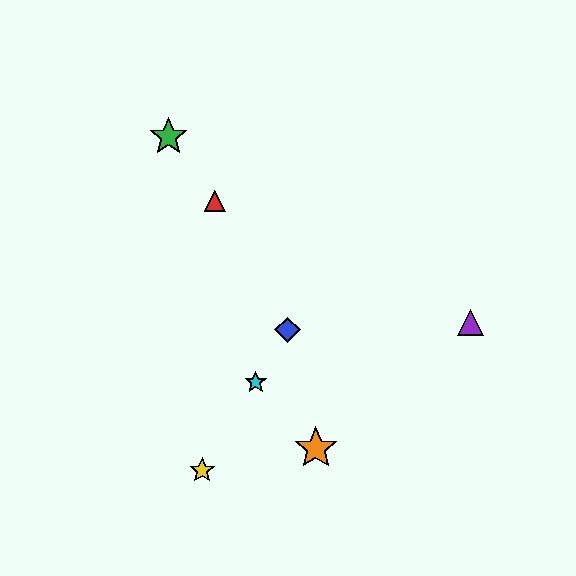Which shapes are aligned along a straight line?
The blue diamond, the yellow star, the cyan star are aligned along a straight line.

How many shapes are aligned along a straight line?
3 shapes (the blue diamond, the yellow star, the cyan star) are aligned along a straight line.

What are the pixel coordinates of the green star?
The green star is at (168, 137).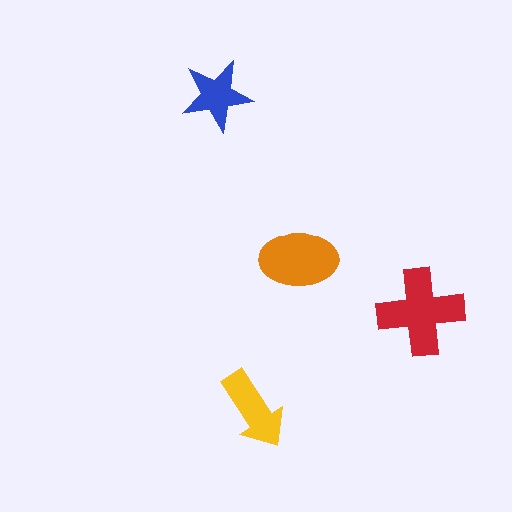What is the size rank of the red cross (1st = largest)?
1st.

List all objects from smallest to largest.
The blue star, the yellow arrow, the orange ellipse, the red cross.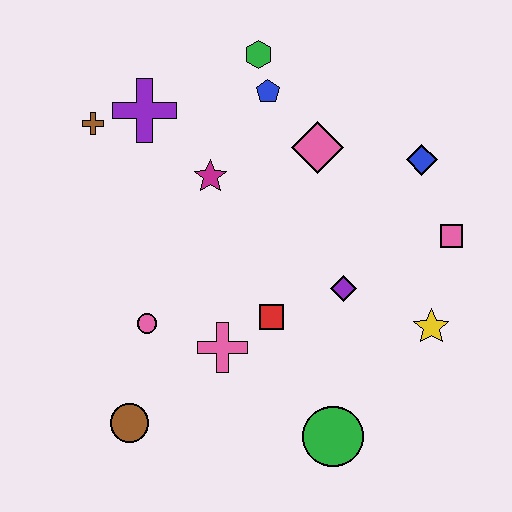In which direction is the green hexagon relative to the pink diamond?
The green hexagon is above the pink diamond.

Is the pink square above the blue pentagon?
No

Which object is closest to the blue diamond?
The pink square is closest to the blue diamond.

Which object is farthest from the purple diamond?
The brown cross is farthest from the purple diamond.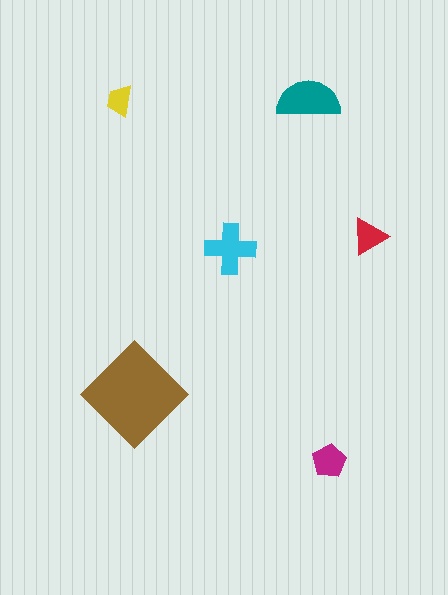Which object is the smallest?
The yellow trapezoid.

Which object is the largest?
The brown diamond.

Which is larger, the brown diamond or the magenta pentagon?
The brown diamond.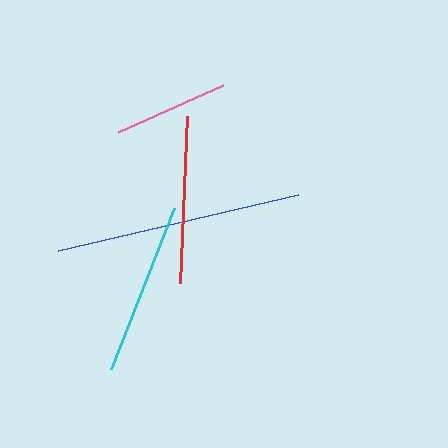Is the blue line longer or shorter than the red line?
The blue line is longer than the red line.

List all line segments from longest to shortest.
From longest to shortest: blue, cyan, red, pink.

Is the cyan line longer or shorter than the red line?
The cyan line is longer than the red line.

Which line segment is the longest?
The blue line is the longest at approximately 247 pixels.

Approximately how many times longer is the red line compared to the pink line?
The red line is approximately 1.5 times the length of the pink line.